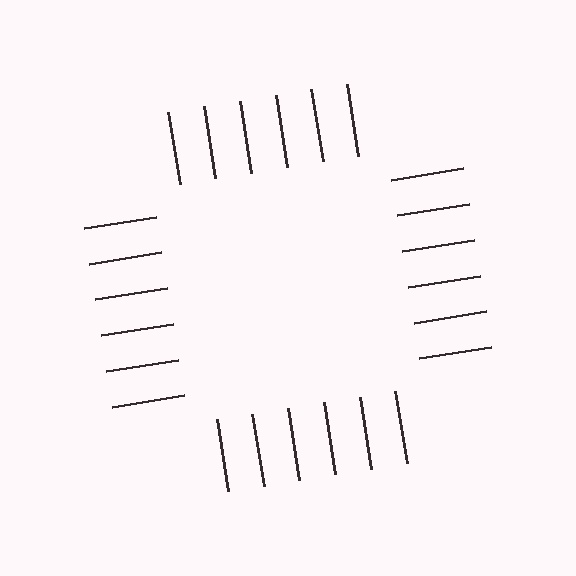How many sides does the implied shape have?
4 sides — the line-ends trace a square.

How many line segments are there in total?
24 — 6 along each of the 4 edges.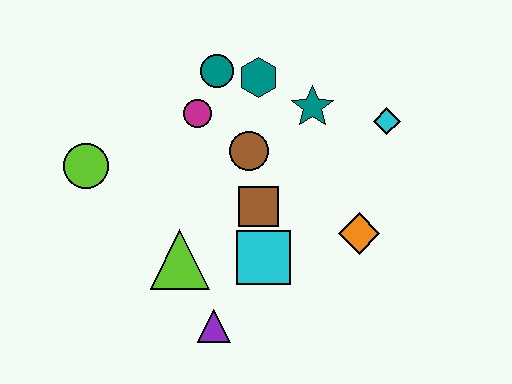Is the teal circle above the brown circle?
Yes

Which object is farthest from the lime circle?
The cyan diamond is farthest from the lime circle.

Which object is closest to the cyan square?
The brown square is closest to the cyan square.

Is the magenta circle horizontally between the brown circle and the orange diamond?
No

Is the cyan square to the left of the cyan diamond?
Yes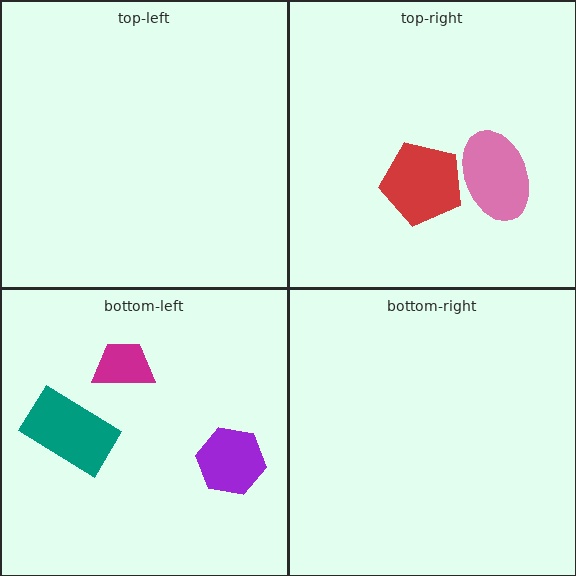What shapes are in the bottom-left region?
The teal rectangle, the magenta trapezoid, the purple hexagon.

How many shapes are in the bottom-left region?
3.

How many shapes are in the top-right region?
2.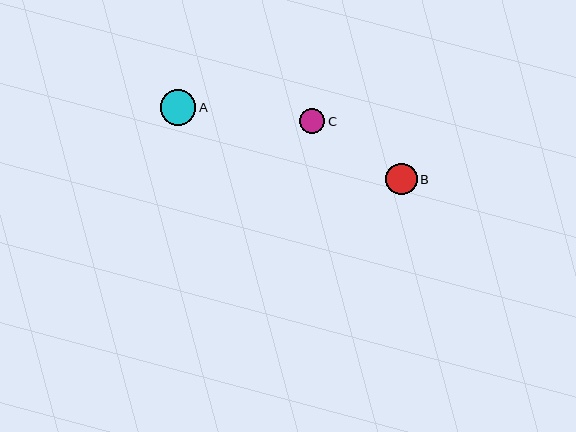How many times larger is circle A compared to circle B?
Circle A is approximately 1.1 times the size of circle B.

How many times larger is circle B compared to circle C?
Circle B is approximately 1.3 times the size of circle C.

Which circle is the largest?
Circle A is the largest with a size of approximately 36 pixels.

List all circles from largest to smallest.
From largest to smallest: A, B, C.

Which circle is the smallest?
Circle C is the smallest with a size of approximately 25 pixels.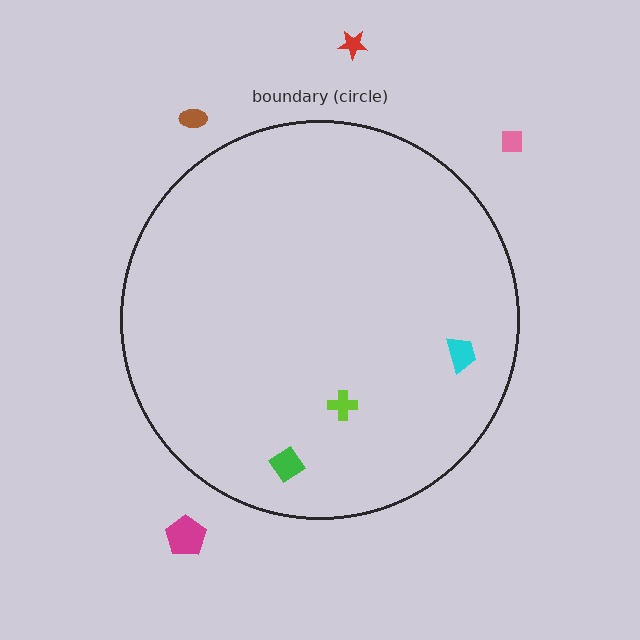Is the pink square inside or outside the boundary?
Outside.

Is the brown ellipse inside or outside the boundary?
Outside.